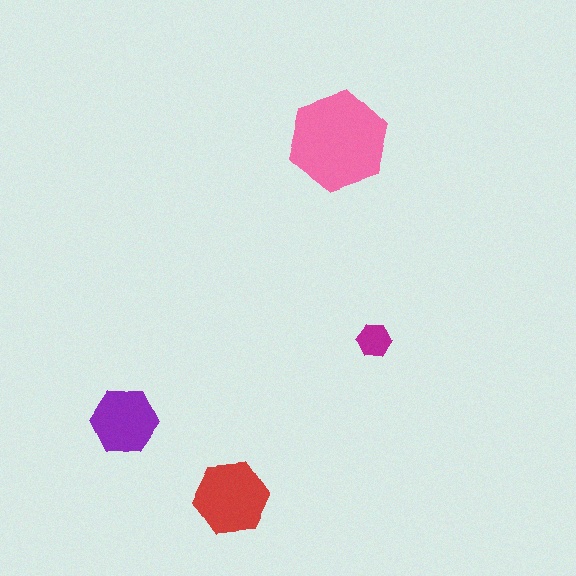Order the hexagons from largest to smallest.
the pink one, the red one, the purple one, the magenta one.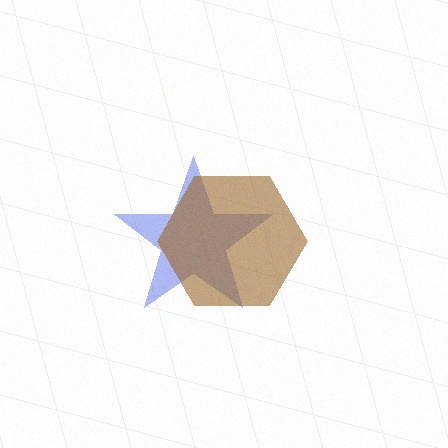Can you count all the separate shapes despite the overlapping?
Yes, there are 2 separate shapes.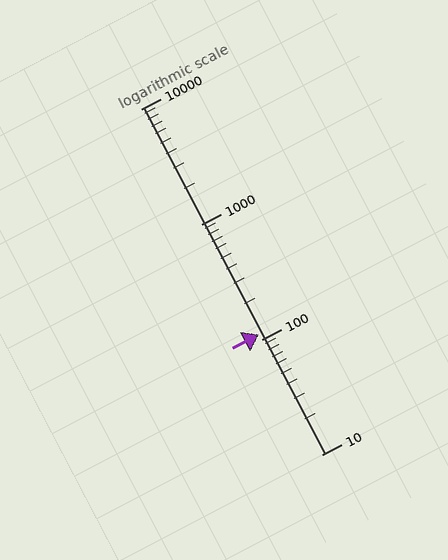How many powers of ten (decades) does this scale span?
The scale spans 3 decades, from 10 to 10000.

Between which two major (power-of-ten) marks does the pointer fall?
The pointer is between 100 and 1000.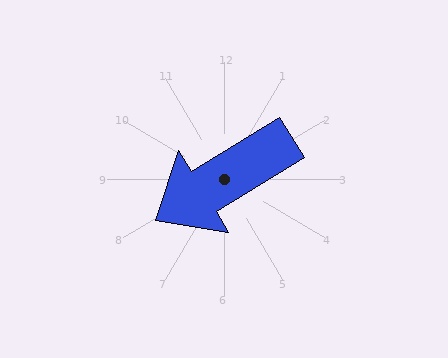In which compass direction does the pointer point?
Southwest.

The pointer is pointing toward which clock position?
Roughly 8 o'clock.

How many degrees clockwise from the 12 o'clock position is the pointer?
Approximately 239 degrees.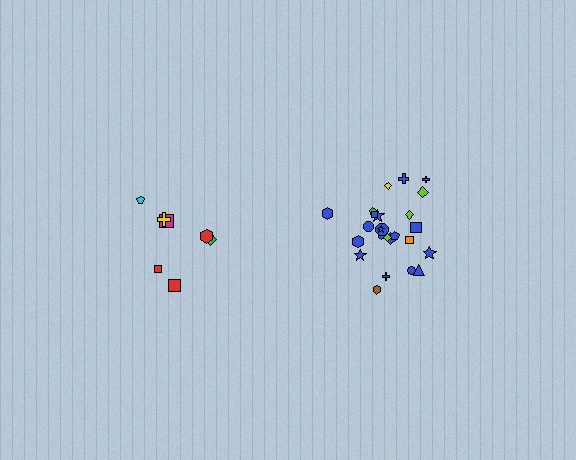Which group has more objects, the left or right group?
The right group.